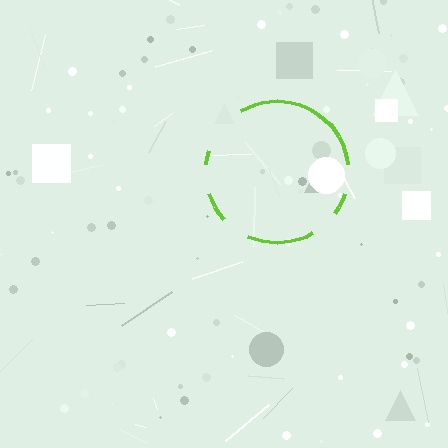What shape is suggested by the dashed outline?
The dashed outline suggests a circle.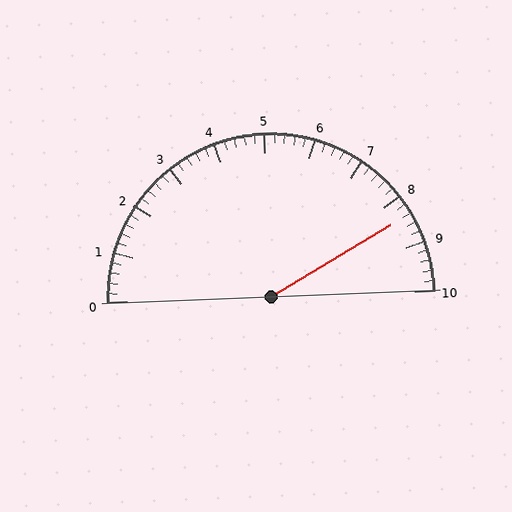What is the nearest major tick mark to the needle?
The nearest major tick mark is 8.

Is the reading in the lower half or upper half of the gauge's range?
The reading is in the upper half of the range (0 to 10).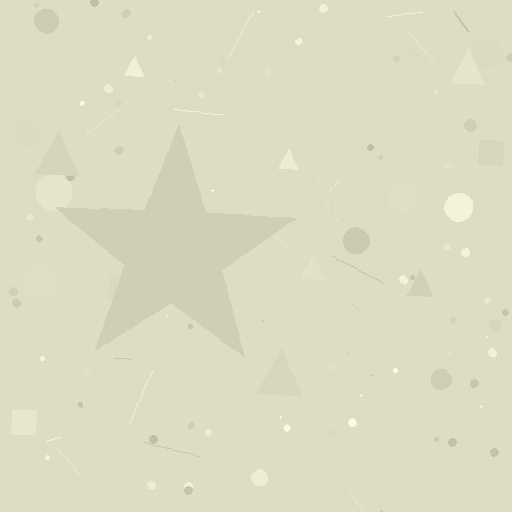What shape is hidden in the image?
A star is hidden in the image.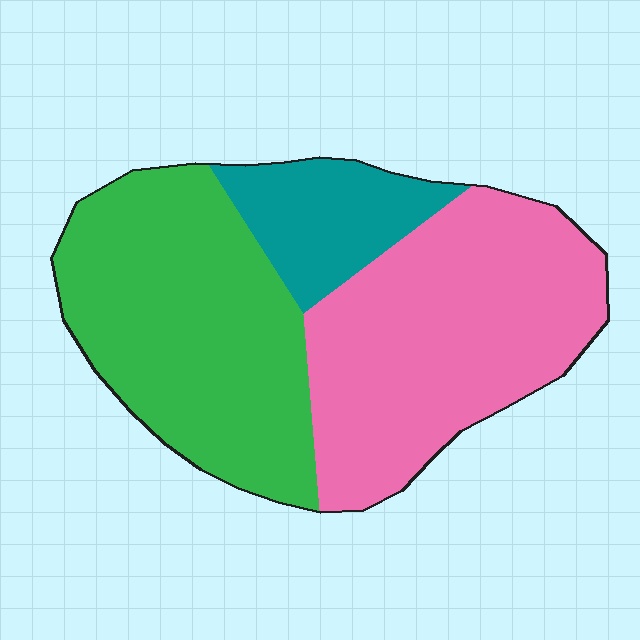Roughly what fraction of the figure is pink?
Pink covers roughly 45% of the figure.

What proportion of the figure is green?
Green covers around 40% of the figure.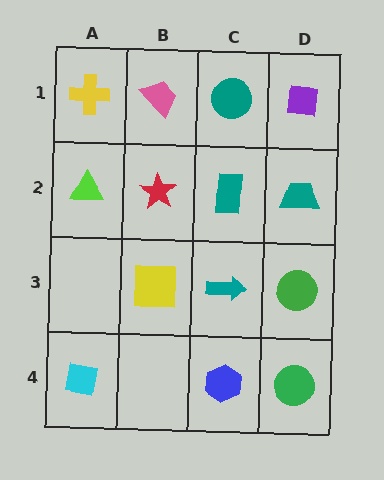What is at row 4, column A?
A cyan square.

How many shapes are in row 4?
3 shapes.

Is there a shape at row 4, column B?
No, that cell is empty.